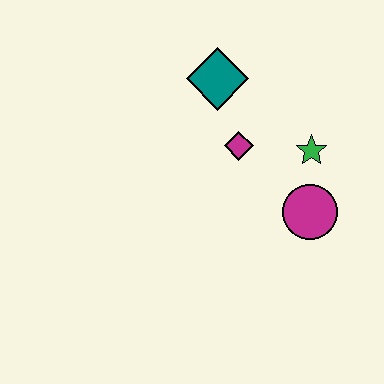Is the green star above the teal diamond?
No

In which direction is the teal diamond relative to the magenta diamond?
The teal diamond is above the magenta diamond.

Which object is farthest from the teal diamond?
The magenta circle is farthest from the teal diamond.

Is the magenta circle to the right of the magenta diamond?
Yes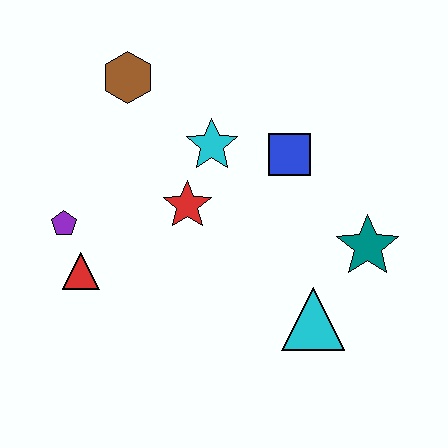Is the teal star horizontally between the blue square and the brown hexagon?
No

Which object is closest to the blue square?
The cyan star is closest to the blue square.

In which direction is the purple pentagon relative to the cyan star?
The purple pentagon is to the left of the cyan star.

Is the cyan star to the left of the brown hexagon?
No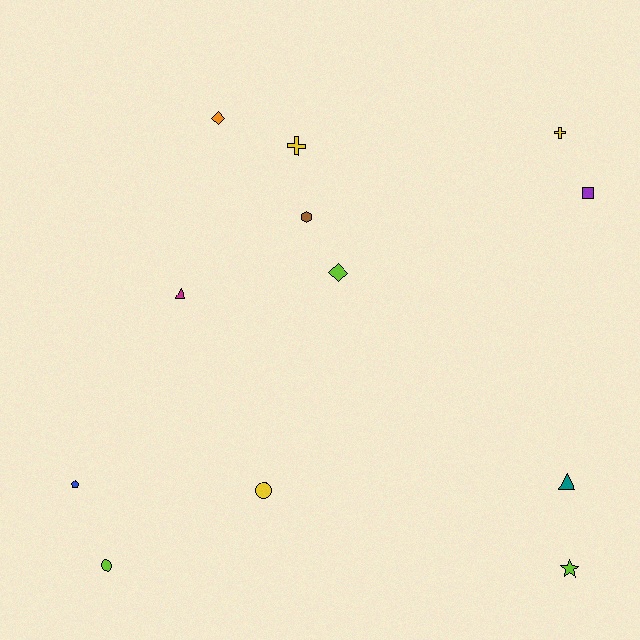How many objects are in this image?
There are 12 objects.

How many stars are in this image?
There is 1 star.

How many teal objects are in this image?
There is 1 teal object.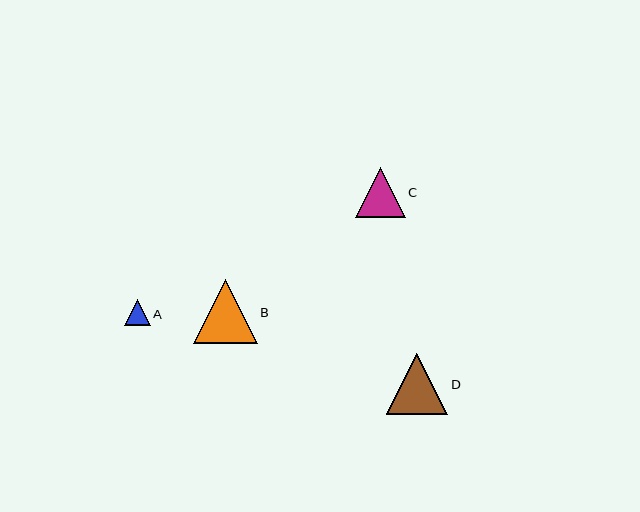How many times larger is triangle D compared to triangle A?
Triangle D is approximately 2.4 times the size of triangle A.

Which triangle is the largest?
Triangle B is the largest with a size of approximately 64 pixels.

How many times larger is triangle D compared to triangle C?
Triangle D is approximately 1.2 times the size of triangle C.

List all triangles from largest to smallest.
From largest to smallest: B, D, C, A.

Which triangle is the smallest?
Triangle A is the smallest with a size of approximately 26 pixels.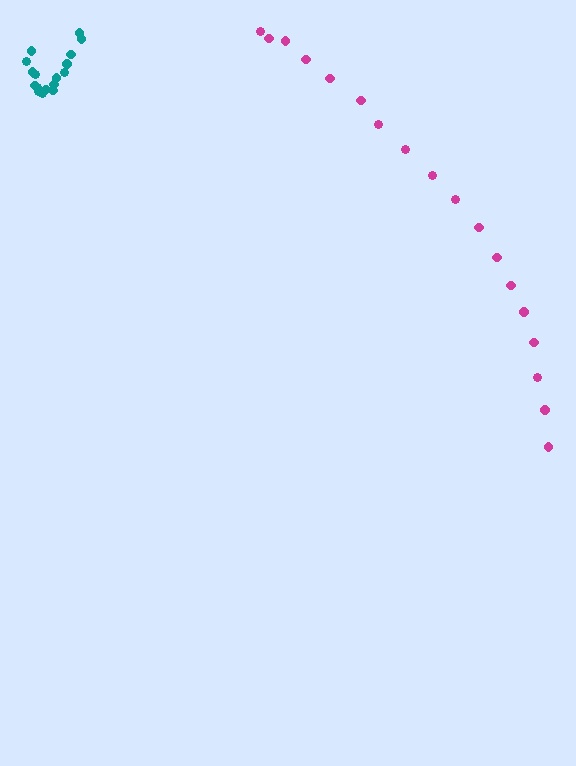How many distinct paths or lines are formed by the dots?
There are 2 distinct paths.